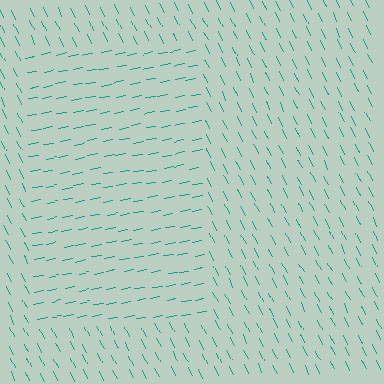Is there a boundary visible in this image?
Yes, there is a texture boundary formed by a change in line orientation.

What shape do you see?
I see a rectangle.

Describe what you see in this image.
The image is filled with small teal line segments. A rectangle region in the image has lines oriented differently from the surrounding lines, creating a visible texture boundary.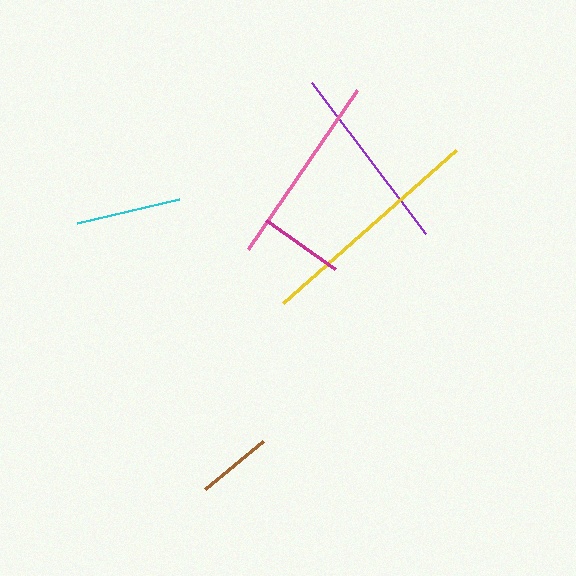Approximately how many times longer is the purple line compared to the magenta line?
The purple line is approximately 2.2 times the length of the magenta line.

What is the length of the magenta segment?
The magenta segment is approximately 85 pixels long.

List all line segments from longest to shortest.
From longest to shortest: yellow, pink, purple, cyan, magenta, brown.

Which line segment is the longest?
The yellow line is the longest at approximately 231 pixels.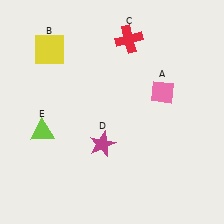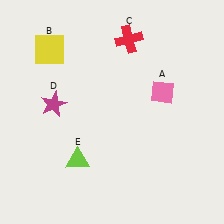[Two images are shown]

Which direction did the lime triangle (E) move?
The lime triangle (E) moved right.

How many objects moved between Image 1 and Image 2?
2 objects moved between the two images.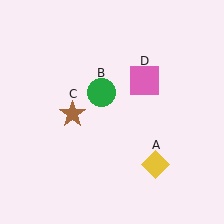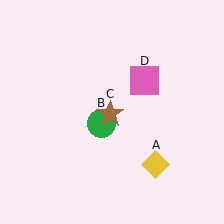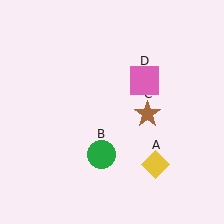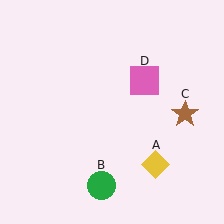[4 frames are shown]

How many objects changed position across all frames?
2 objects changed position: green circle (object B), brown star (object C).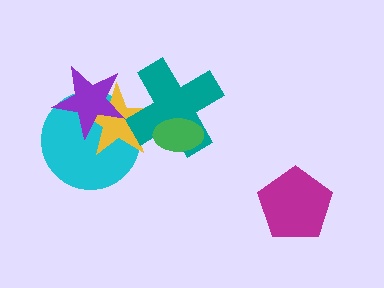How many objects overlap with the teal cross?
2 objects overlap with the teal cross.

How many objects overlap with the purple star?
2 objects overlap with the purple star.